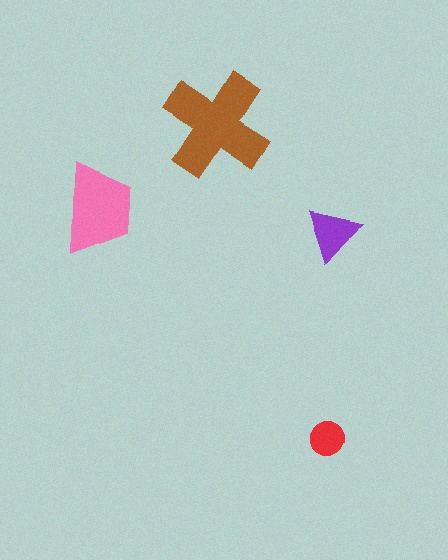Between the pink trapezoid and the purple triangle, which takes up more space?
The pink trapezoid.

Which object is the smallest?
The red circle.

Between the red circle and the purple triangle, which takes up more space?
The purple triangle.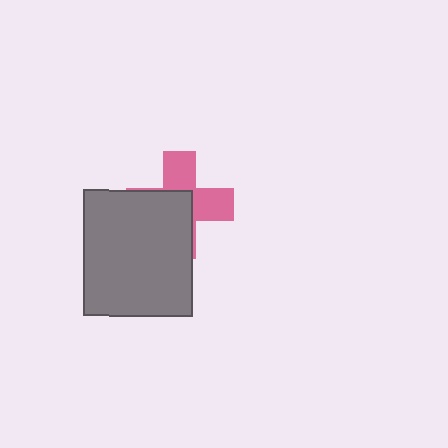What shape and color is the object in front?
The object in front is a gray rectangle.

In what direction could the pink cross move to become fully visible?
The pink cross could move toward the upper-right. That would shift it out from behind the gray rectangle entirely.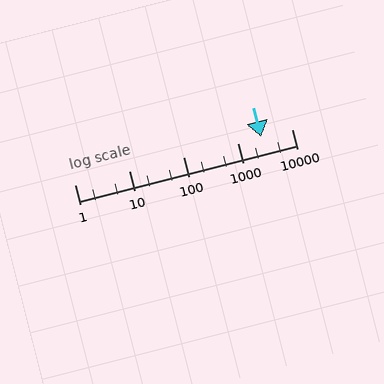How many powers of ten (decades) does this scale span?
The scale spans 4 decades, from 1 to 10000.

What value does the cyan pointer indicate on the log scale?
The pointer indicates approximately 2700.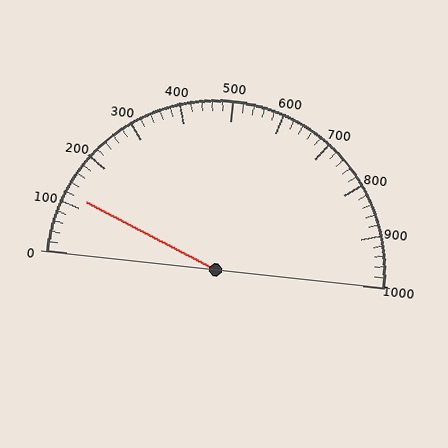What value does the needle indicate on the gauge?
The needle indicates approximately 120.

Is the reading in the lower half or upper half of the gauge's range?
The reading is in the lower half of the range (0 to 1000).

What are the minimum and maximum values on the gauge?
The gauge ranges from 0 to 1000.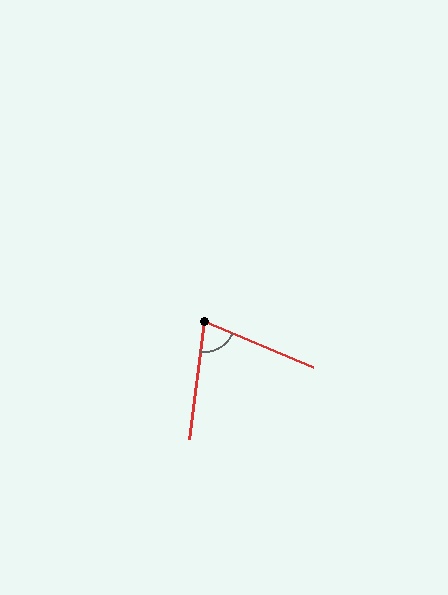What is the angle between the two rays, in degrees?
Approximately 74 degrees.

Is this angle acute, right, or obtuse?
It is acute.